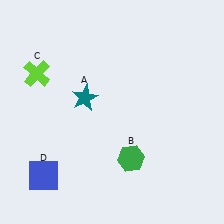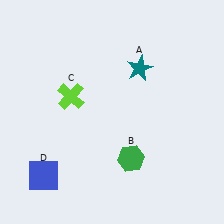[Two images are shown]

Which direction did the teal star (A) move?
The teal star (A) moved right.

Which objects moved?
The objects that moved are: the teal star (A), the lime cross (C).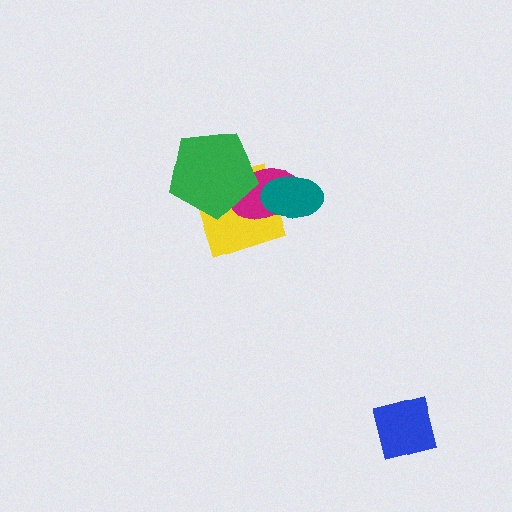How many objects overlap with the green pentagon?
2 objects overlap with the green pentagon.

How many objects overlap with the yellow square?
3 objects overlap with the yellow square.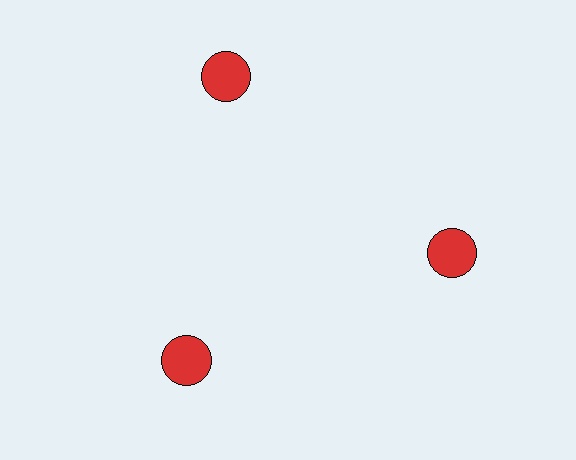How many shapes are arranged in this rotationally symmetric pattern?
There are 3 shapes, arranged in 3 groups of 1.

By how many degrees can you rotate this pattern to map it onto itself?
The pattern maps onto itself every 120 degrees of rotation.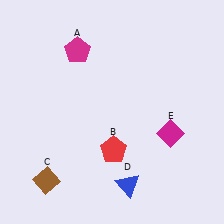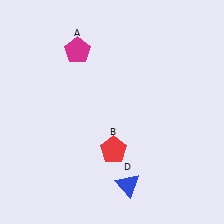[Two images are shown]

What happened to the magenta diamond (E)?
The magenta diamond (E) was removed in Image 2. It was in the bottom-right area of Image 1.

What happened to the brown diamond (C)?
The brown diamond (C) was removed in Image 2. It was in the bottom-left area of Image 1.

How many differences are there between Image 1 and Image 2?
There are 2 differences between the two images.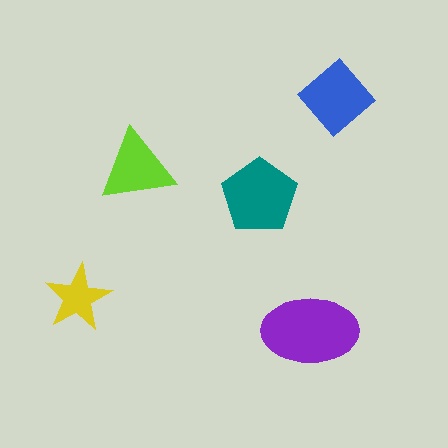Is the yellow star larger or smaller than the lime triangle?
Smaller.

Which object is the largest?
The purple ellipse.